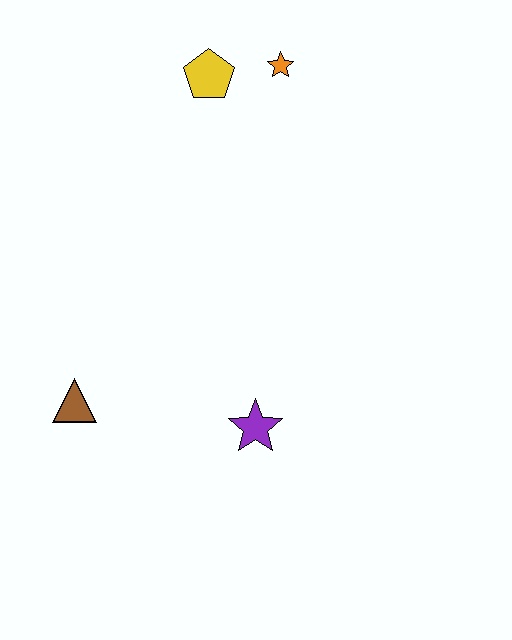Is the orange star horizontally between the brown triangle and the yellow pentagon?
No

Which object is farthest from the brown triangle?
The orange star is farthest from the brown triangle.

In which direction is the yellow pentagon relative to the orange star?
The yellow pentagon is to the left of the orange star.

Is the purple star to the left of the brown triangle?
No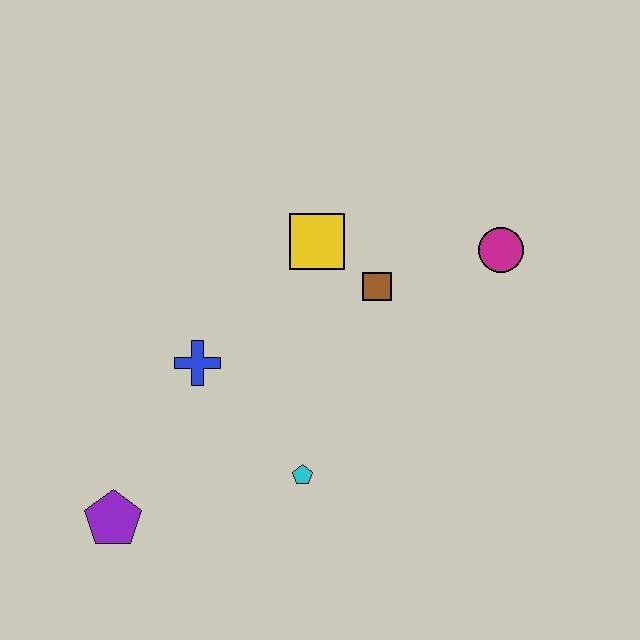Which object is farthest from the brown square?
The purple pentagon is farthest from the brown square.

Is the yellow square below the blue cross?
No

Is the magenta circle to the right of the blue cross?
Yes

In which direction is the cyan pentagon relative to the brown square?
The cyan pentagon is below the brown square.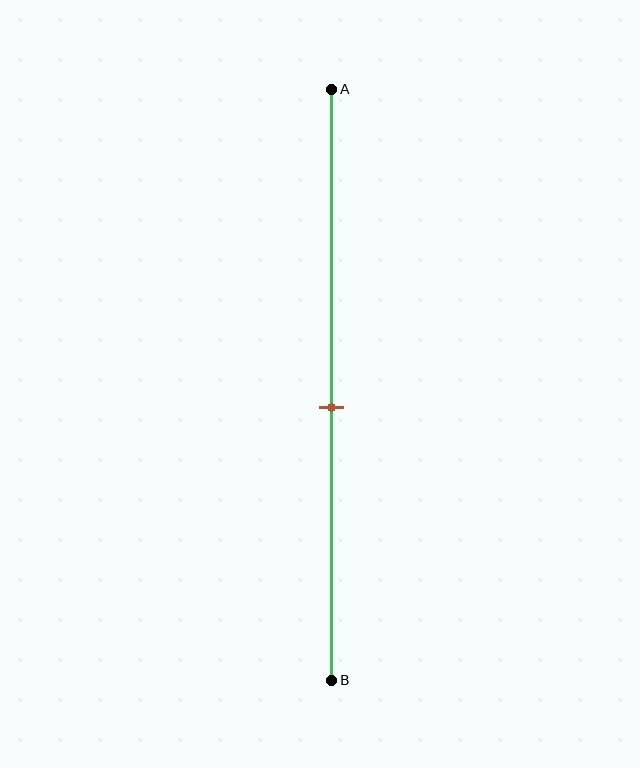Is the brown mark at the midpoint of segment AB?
No, the mark is at about 55% from A, not at the 50% midpoint.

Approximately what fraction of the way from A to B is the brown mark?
The brown mark is approximately 55% of the way from A to B.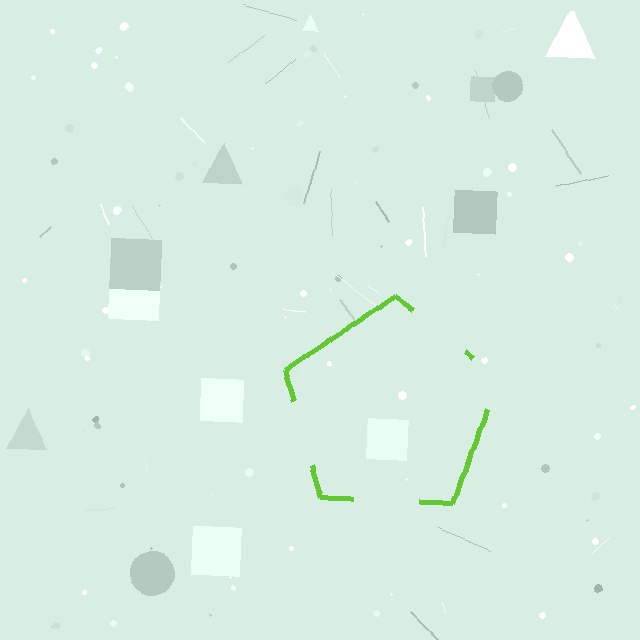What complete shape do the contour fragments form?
The contour fragments form a pentagon.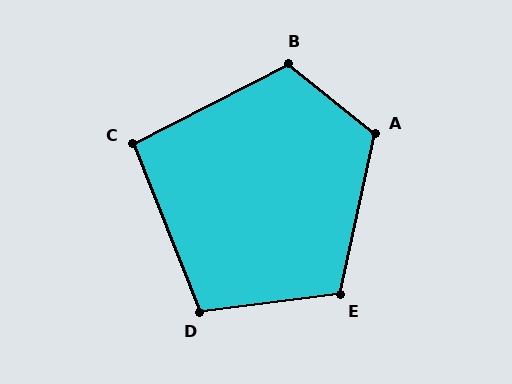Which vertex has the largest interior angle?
A, at approximately 117 degrees.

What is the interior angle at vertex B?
Approximately 114 degrees (obtuse).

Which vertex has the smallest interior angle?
C, at approximately 96 degrees.